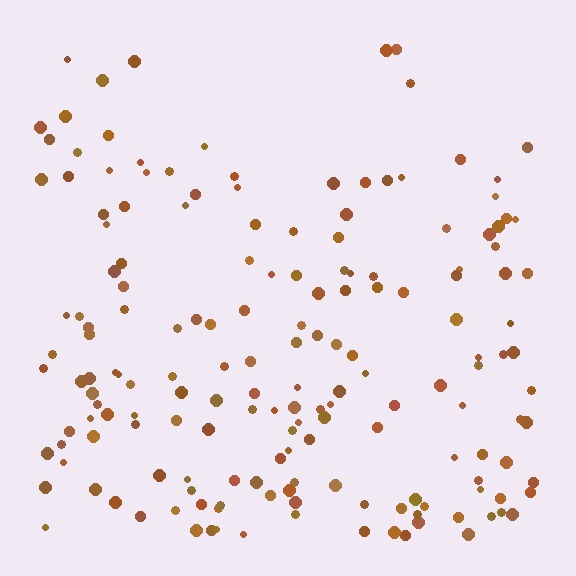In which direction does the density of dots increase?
From top to bottom, with the bottom side densest.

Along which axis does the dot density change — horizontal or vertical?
Vertical.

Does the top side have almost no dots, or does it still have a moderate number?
Still a moderate number, just noticeably fewer than the bottom.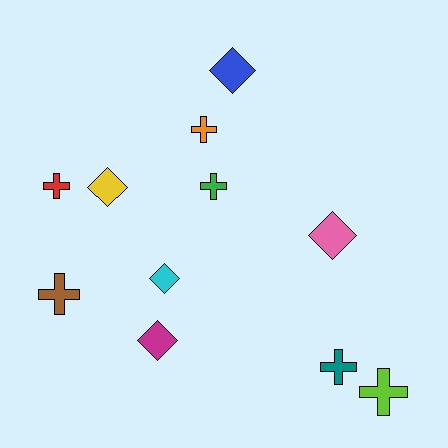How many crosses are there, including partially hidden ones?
There are 6 crosses.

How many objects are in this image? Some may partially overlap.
There are 11 objects.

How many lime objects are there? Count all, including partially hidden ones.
There is 1 lime object.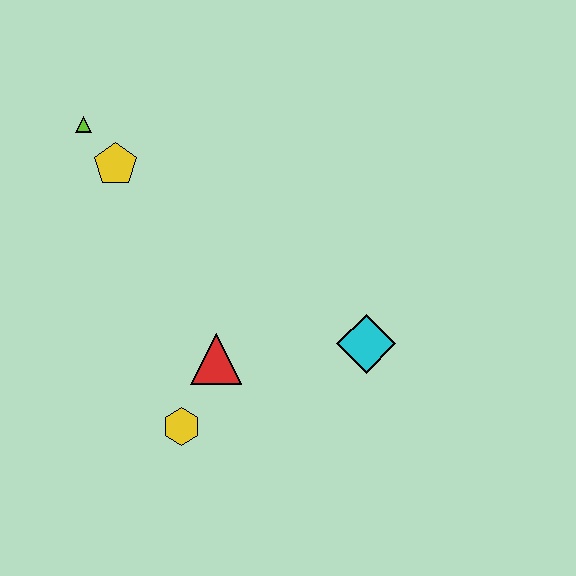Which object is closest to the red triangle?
The yellow hexagon is closest to the red triangle.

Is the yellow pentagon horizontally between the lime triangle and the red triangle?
Yes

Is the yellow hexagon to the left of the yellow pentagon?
No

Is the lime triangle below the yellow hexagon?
No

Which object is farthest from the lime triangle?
The cyan diamond is farthest from the lime triangle.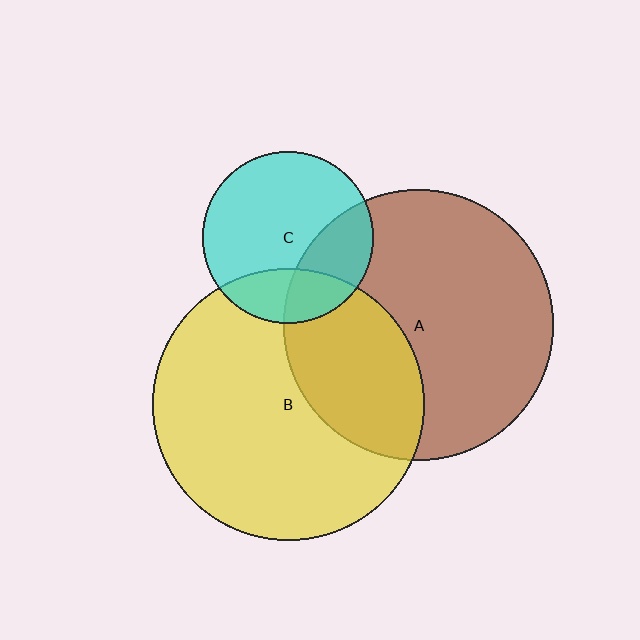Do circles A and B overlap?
Yes.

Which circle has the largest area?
Circle B (yellow).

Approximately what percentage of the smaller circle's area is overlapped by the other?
Approximately 30%.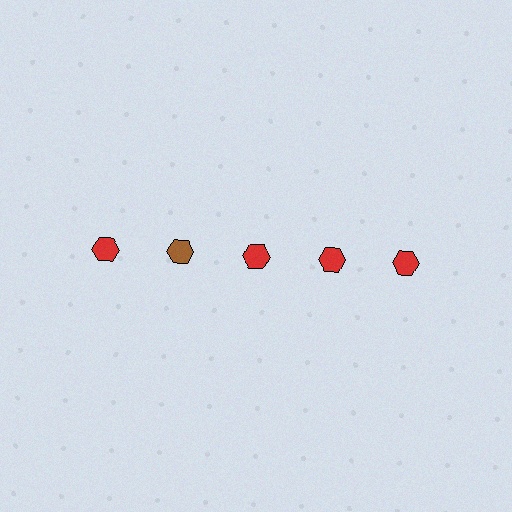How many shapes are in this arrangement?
There are 5 shapes arranged in a grid pattern.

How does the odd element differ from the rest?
It has a different color: brown instead of red.